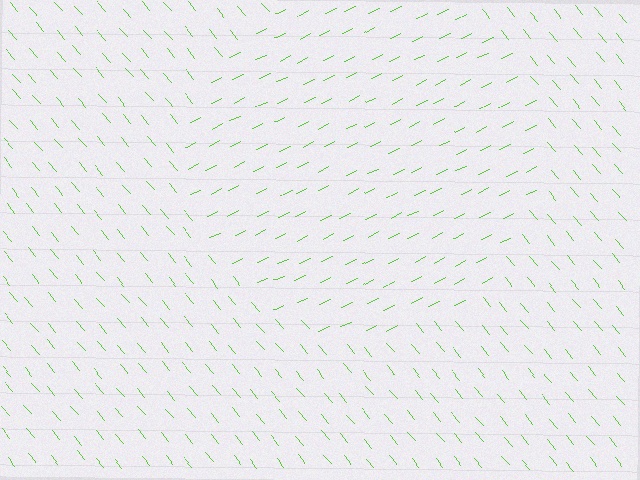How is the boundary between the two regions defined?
The boundary is defined purely by a change in line orientation (approximately 75 degrees difference). All lines are the same color and thickness.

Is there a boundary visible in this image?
Yes, there is a texture boundary formed by a change in line orientation.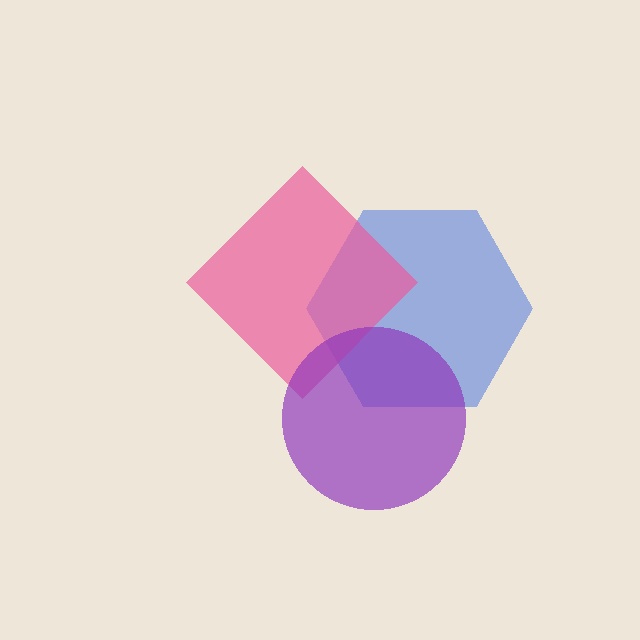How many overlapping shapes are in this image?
There are 3 overlapping shapes in the image.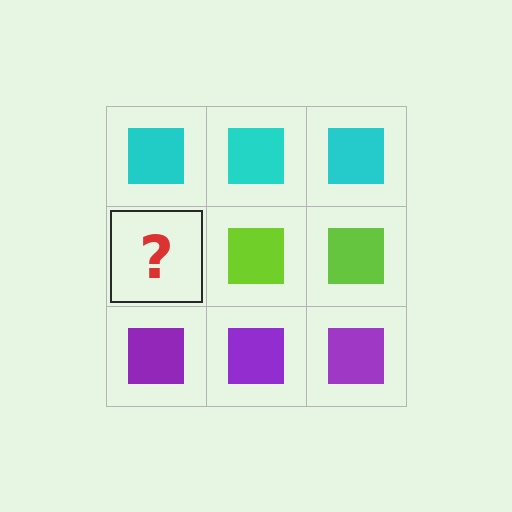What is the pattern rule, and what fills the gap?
The rule is that each row has a consistent color. The gap should be filled with a lime square.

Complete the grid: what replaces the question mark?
The question mark should be replaced with a lime square.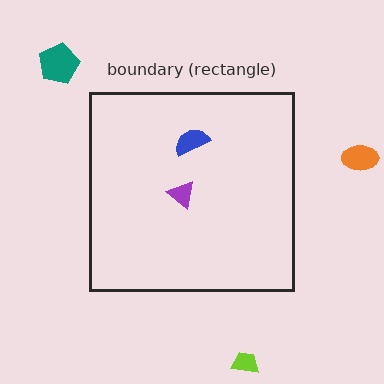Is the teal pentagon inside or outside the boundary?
Outside.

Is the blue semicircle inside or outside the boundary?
Inside.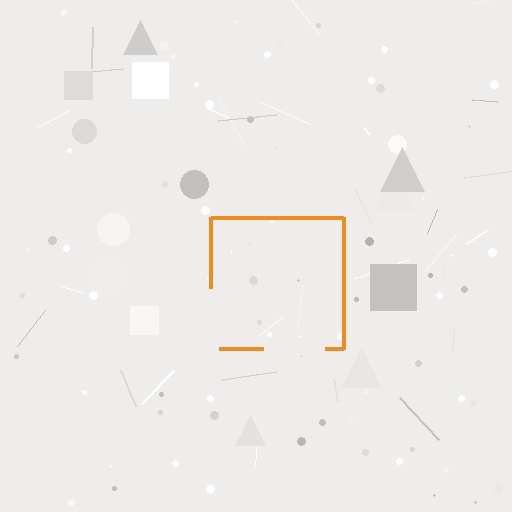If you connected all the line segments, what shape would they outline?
They would outline a square.